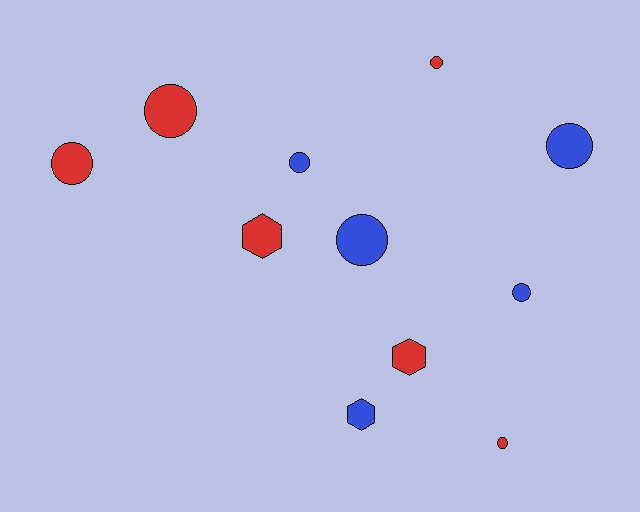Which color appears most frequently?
Red, with 6 objects.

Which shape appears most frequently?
Circle, with 8 objects.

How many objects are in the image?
There are 11 objects.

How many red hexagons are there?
There are 2 red hexagons.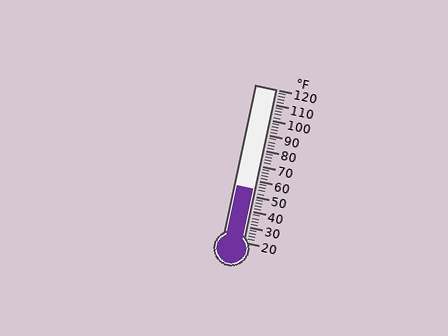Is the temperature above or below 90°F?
The temperature is below 90°F.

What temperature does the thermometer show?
The thermometer shows approximately 54°F.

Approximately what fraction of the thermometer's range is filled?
The thermometer is filled to approximately 35% of its range.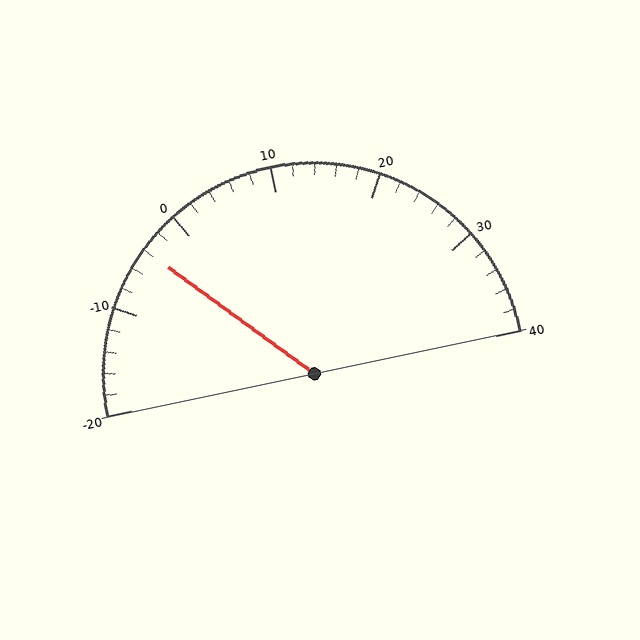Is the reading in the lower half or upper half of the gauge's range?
The reading is in the lower half of the range (-20 to 40).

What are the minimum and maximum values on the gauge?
The gauge ranges from -20 to 40.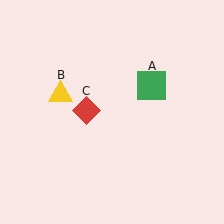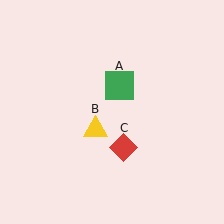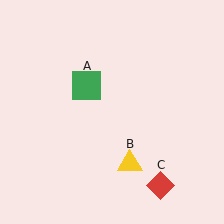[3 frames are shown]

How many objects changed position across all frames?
3 objects changed position: green square (object A), yellow triangle (object B), red diamond (object C).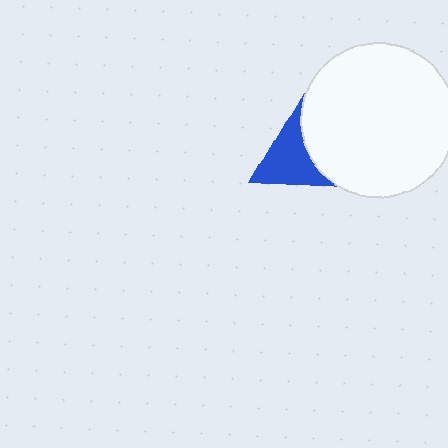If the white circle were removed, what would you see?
You would see the complete blue triangle.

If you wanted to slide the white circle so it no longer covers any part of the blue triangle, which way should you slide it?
Slide it right — that is the most direct way to separate the two shapes.